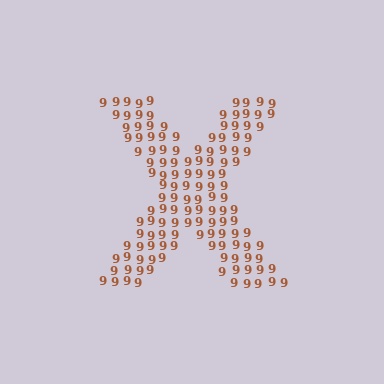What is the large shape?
The large shape is the letter X.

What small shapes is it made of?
It is made of small digit 9's.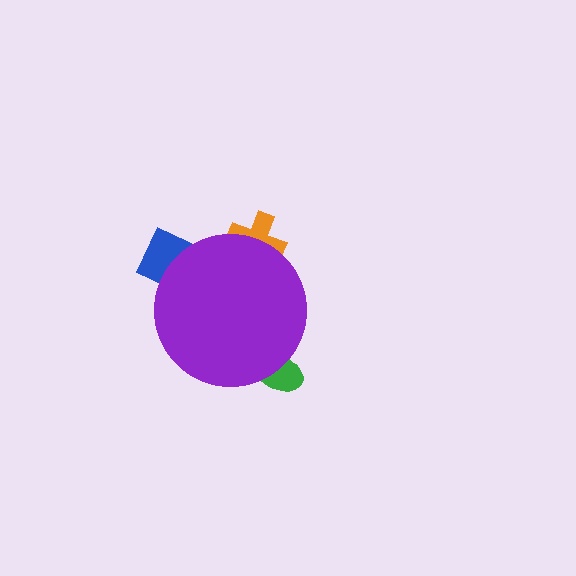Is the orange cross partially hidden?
Yes, the orange cross is partially hidden behind the purple circle.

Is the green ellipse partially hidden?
Yes, the green ellipse is partially hidden behind the purple circle.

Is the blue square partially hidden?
Yes, the blue square is partially hidden behind the purple circle.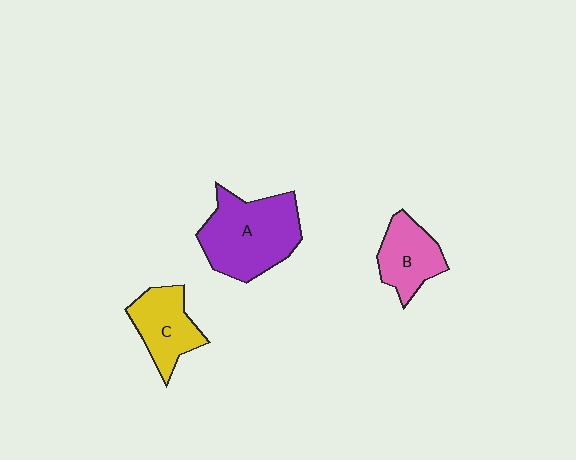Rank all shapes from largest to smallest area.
From largest to smallest: A (purple), C (yellow), B (pink).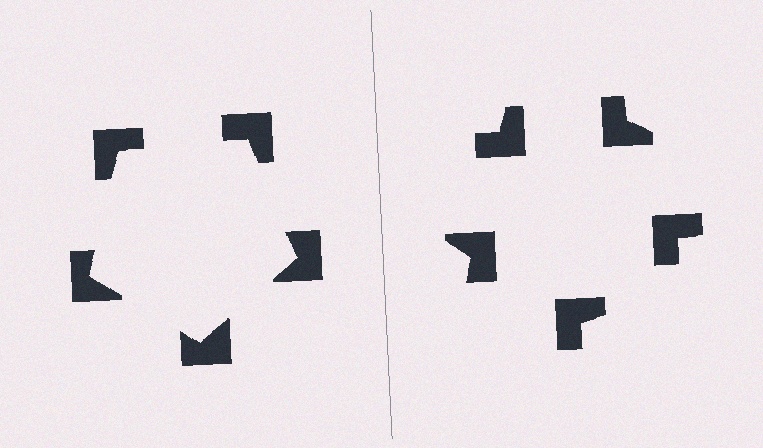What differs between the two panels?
The notched squares are positioned identically on both sides; only the wedge orientations differ. On the left they align to a pentagon; on the right they are misaligned.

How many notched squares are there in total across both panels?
10 — 5 on each side.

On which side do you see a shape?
An illusory pentagon appears on the left side. On the right side the wedge cuts are rotated, so no coherent shape forms.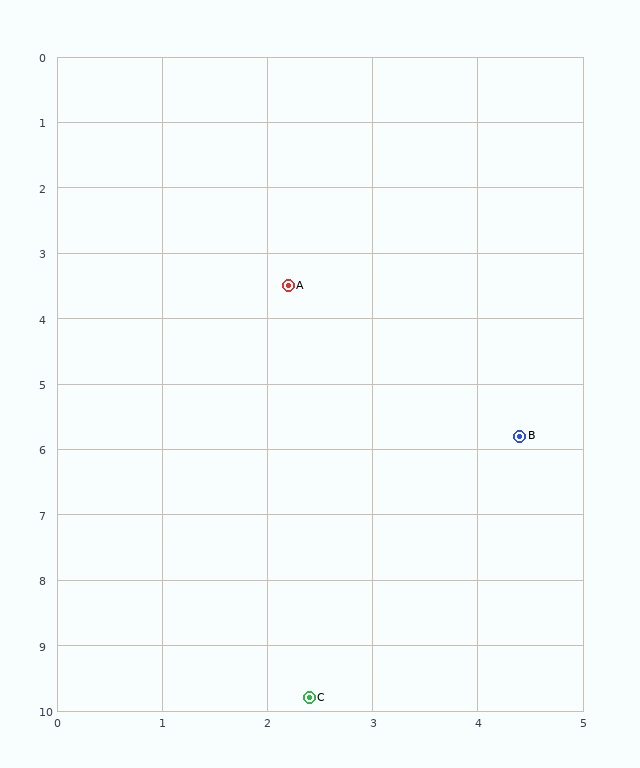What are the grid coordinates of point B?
Point B is at approximately (4.4, 5.8).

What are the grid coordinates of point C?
Point C is at approximately (2.4, 9.8).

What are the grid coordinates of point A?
Point A is at approximately (2.2, 3.5).